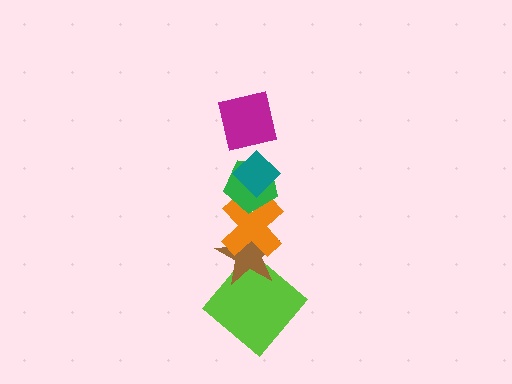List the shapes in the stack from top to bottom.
From top to bottom: the magenta square, the teal diamond, the green pentagon, the orange cross, the brown star, the lime diamond.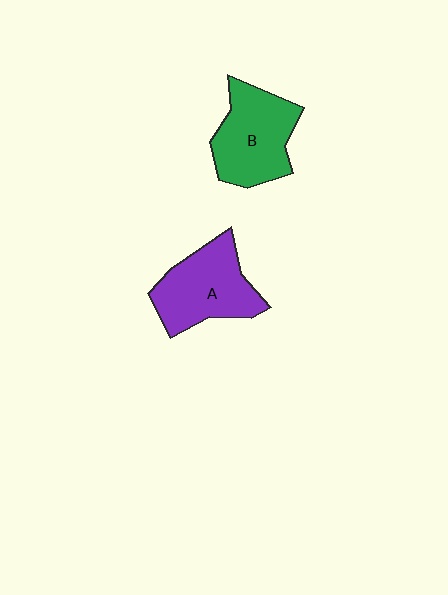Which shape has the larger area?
Shape B (green).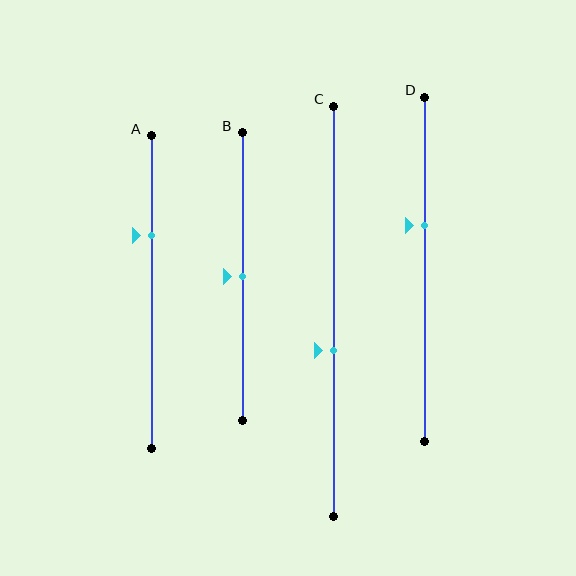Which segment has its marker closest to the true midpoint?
Segment B has its marker closest to the true midpoint.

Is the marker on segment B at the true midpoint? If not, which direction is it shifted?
Yes, the marker on segment B is at the true midpoint.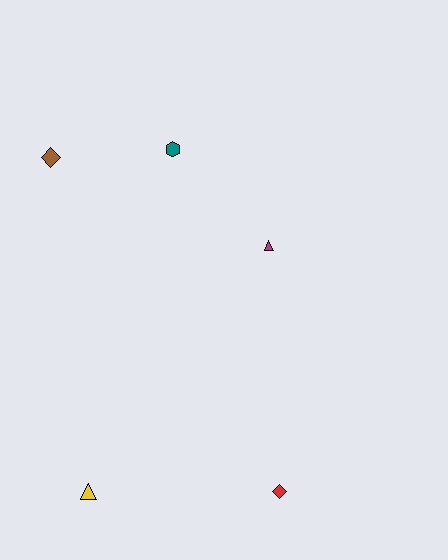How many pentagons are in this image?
There are no pentagons.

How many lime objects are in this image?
There are no lime objects.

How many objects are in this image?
There are 5 objects.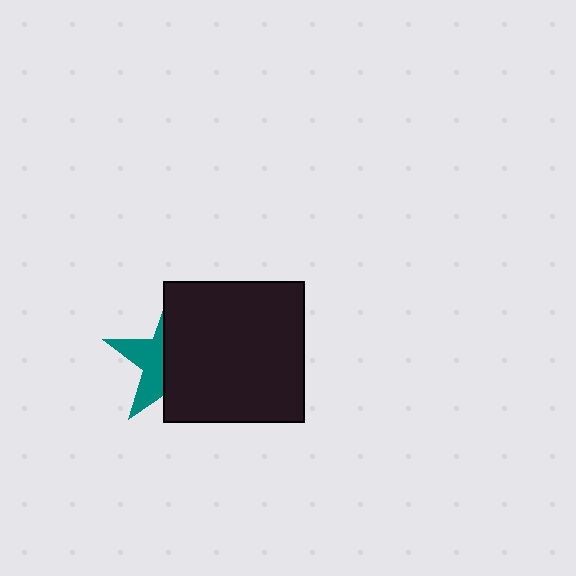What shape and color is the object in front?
The object in front is a black square.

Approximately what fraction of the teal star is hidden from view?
Roughly 61% of the teal star is hidden behind the black square.